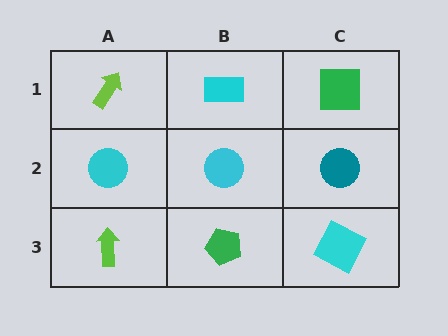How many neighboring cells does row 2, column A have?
3.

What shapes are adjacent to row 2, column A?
A lime arrow (row 1, column A), a lime arrow (row 3, column A), a cyan circle (row 2, column B).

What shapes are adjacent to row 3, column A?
A cyan circle (row 2, column A), a green pentagon (row 3, column B).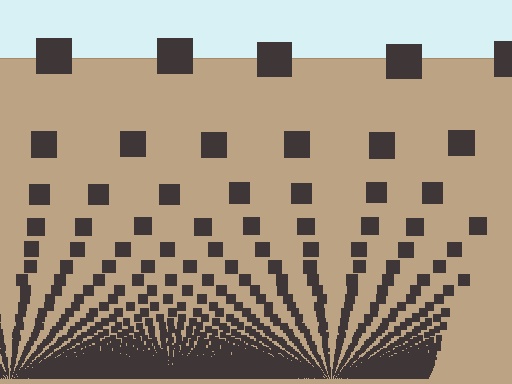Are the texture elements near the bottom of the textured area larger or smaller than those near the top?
Smaller. The gradient is inverted — elements near the bottom are smaller and denser.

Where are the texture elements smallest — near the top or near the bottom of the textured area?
Near the bottom.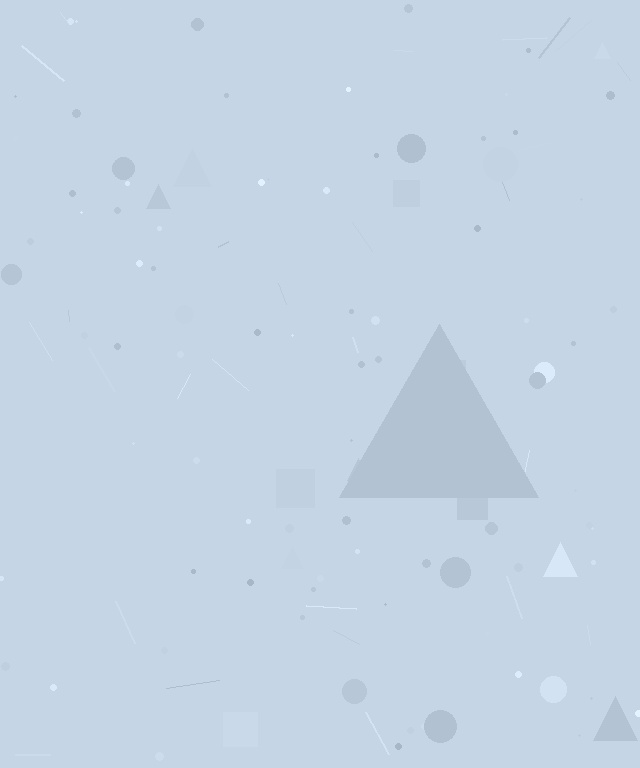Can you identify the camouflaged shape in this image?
The camouflaged shape is a triangle.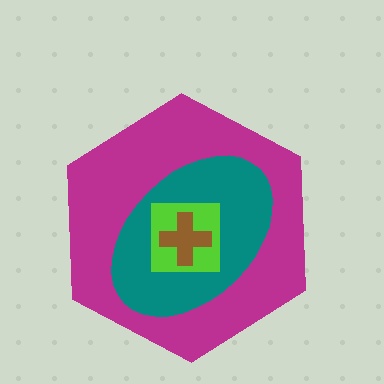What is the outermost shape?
The magenta hexagon.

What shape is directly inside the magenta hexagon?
The teal ellipse.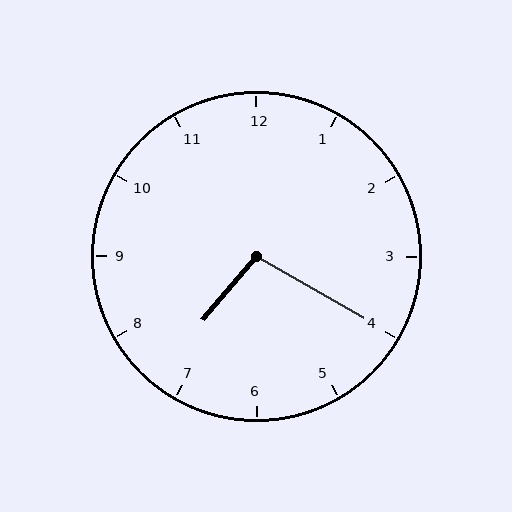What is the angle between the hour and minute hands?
Approximately 100 degrees.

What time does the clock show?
7:20.